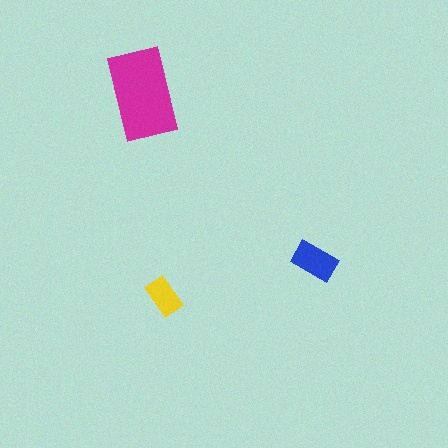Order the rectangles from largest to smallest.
the magenta one, the blue one, the yellow one.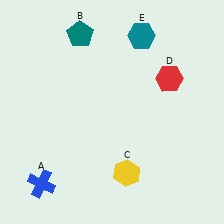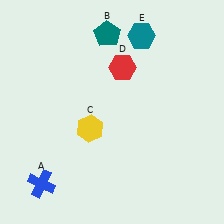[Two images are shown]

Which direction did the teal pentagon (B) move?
The teal pentagon (B) moved right.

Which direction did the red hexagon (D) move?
The red hexagon (D) moved left.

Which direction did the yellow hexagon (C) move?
The yellow hexagon (C) moved up.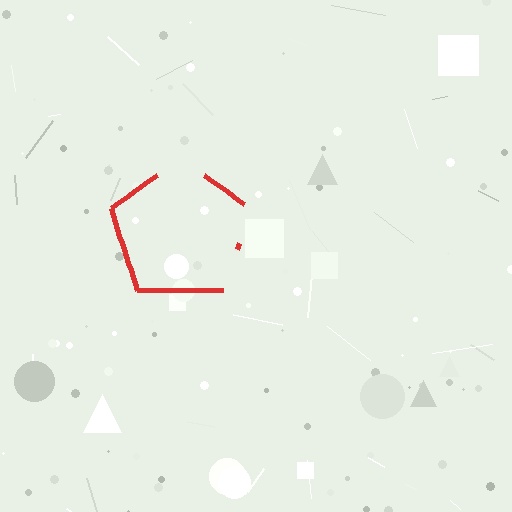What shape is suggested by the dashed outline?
The dashed outline suggests a pentagon.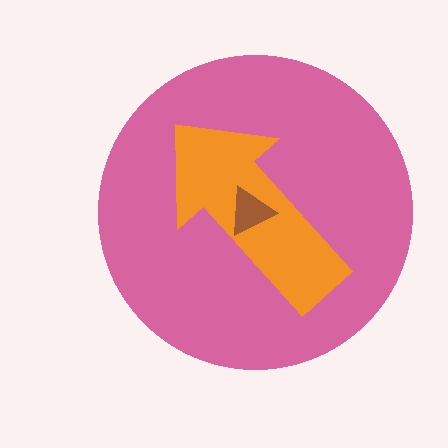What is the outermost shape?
The pink circle.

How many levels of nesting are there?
3.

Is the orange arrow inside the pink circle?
Yes.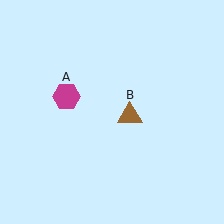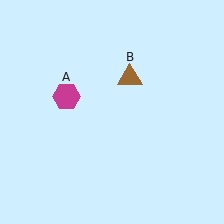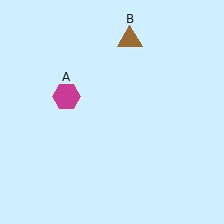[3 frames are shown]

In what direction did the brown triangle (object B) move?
The brown triangle (object B) moved up.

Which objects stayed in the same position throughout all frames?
Magenta hexagon (object A) remained stationary.